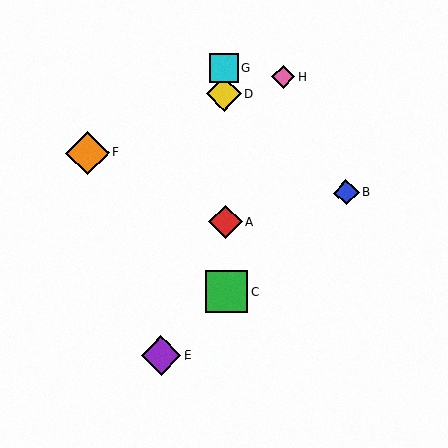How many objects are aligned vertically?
4 objects (A, C, D, G) are aligned vertically.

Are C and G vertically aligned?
Yes, both are at x≈227.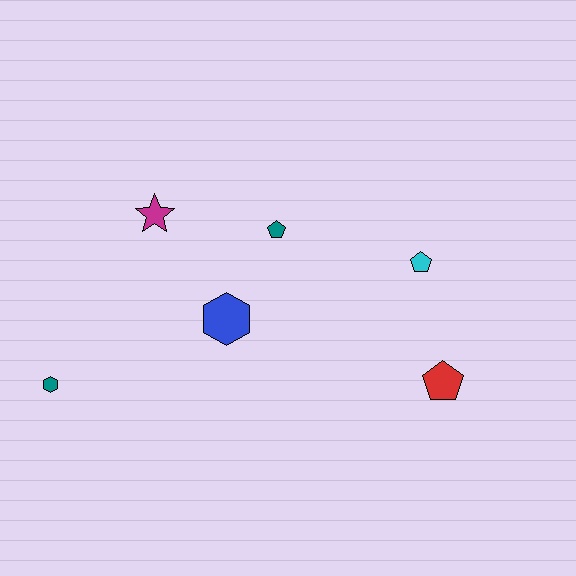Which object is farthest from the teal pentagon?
The teal hexagon is farthest from the teal pentagon.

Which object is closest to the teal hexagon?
The blue hexagon is closest to the teal hexagon.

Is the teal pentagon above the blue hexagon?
Yes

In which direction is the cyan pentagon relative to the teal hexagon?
The cyan pentagon is to the right of the teal hexagon.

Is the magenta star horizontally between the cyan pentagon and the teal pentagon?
No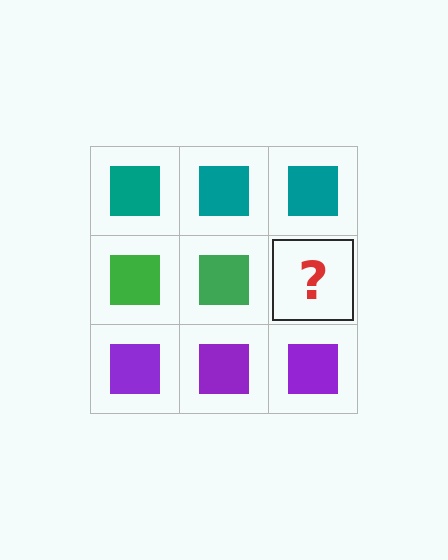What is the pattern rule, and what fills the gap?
The rule is that each row has a consistent color. The gap should be filled with a green square.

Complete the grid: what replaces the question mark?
The question mark should be replaced with a green square.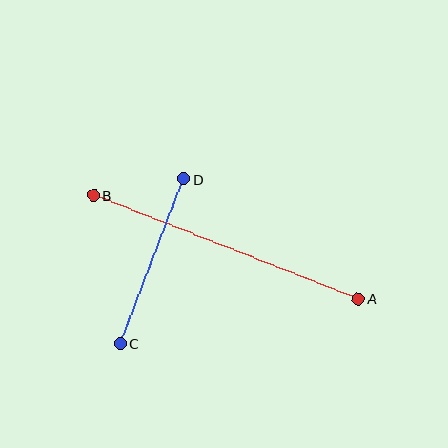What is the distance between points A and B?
The distance is approximately 284 pixels.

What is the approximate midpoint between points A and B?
The midpoint is at approximately (226, 247) pixels.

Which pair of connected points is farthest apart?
Points A and B are farthest apart.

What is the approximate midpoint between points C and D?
The midpoint is at approximately (152, 261) pixels.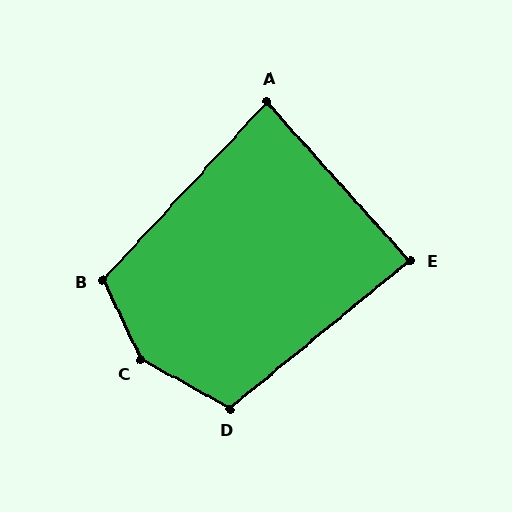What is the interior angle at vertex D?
Approximately 112 degrees (obtuse).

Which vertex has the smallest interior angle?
A, at approximately 85 degrees.